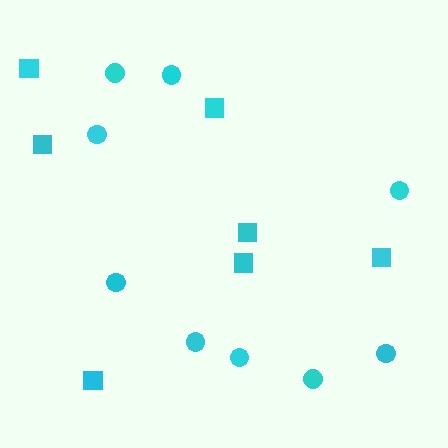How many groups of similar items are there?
There are 2 groups: one group of circles (9) and one group of squares (7).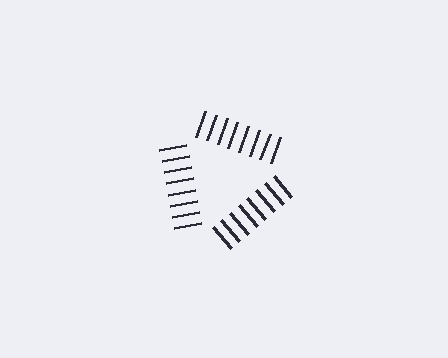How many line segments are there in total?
24 — 8 along each of the 3 edges.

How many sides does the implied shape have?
3 sides — the line-ends trace a triangle.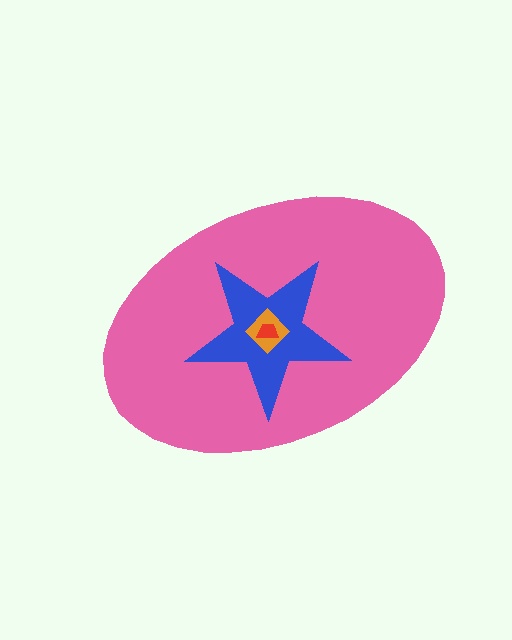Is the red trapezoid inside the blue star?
Yes.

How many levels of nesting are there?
4.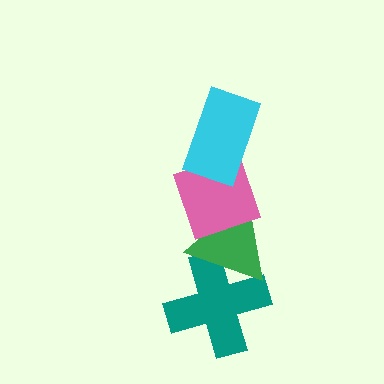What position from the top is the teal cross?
The teal cross is 4th from the top.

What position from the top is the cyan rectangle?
The cyan rectangle is 1st from the top.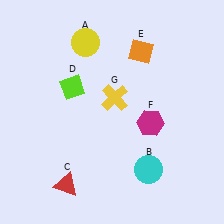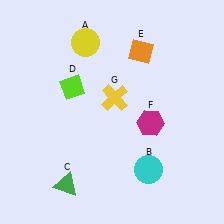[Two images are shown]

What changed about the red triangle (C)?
In Image 1, C is red. In Image 2, it changed to green.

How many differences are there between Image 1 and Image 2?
There is 1 difference between the two images.